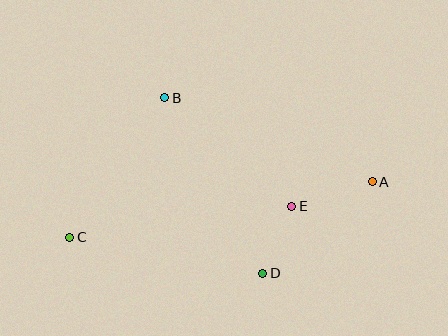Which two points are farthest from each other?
Points A and C are farthest from each other.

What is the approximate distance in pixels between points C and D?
The distance between C and D is approximately 196 pixels.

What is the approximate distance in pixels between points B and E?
The distance between B and E is approximately 167 pixels.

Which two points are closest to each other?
Points D and E are closest to each other.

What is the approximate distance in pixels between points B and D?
The distance between B and D is approximately 201 pixels.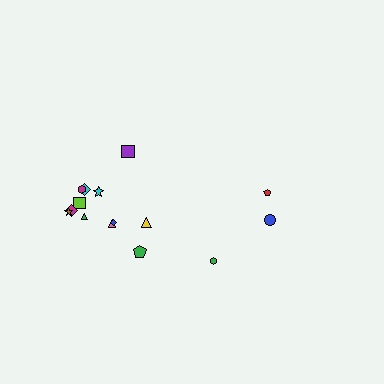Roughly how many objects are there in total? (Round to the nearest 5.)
Roughly 15 objects in total.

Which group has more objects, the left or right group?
The left group.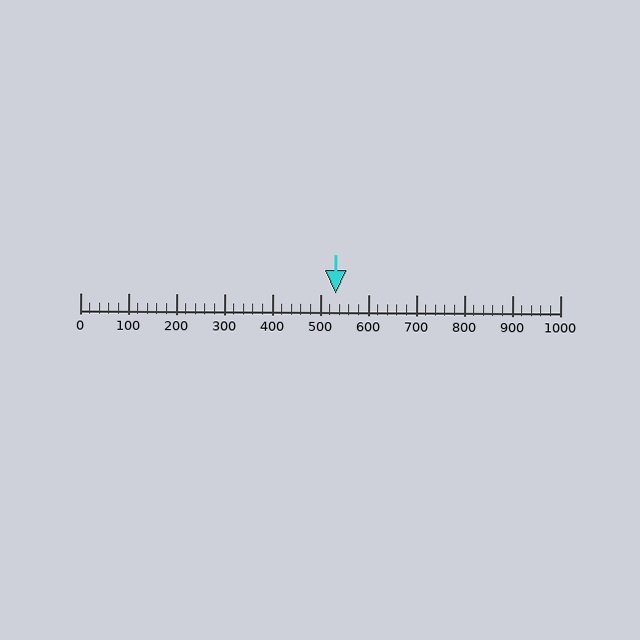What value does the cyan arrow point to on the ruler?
The cyan arrow points to approximately 532.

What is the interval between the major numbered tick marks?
The major tick marks are spaced 100 units apart.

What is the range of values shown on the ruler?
The ruler shows values from 0 to 1000.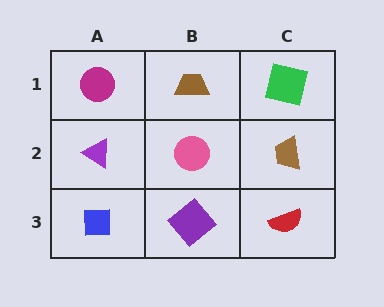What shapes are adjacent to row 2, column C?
A green square (row 1, column C), a red semicircle (row 3, column C), a pink circle (row 2, column B).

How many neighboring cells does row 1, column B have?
3.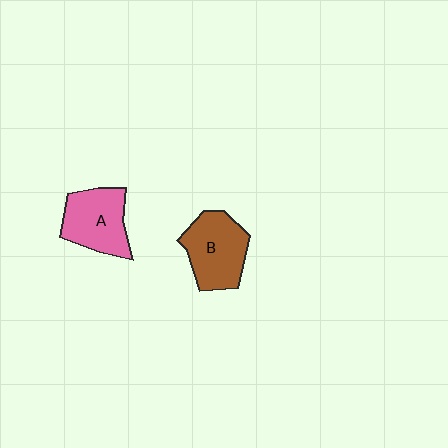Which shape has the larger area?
Shape B (brown).